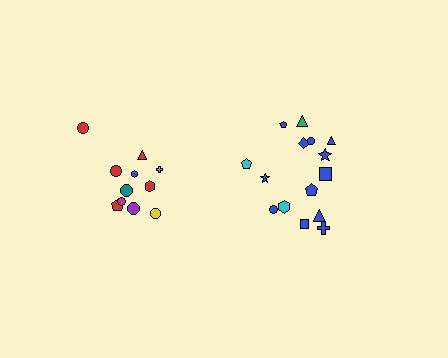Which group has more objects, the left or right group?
The right group.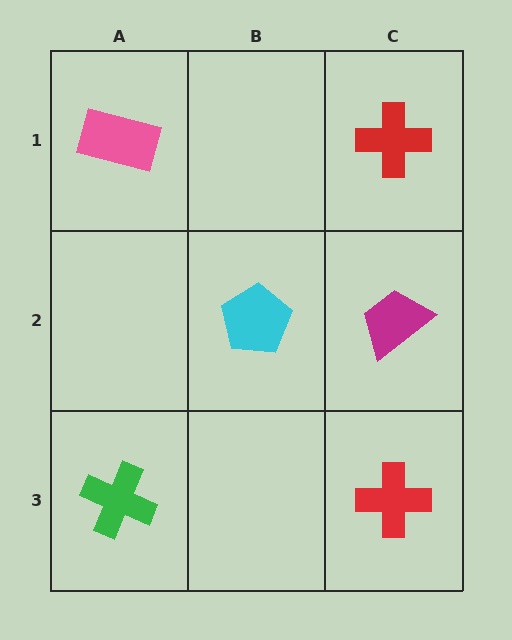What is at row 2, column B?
A cyan pentagon.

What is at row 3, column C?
A red cross.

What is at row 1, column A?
A pink rectangle.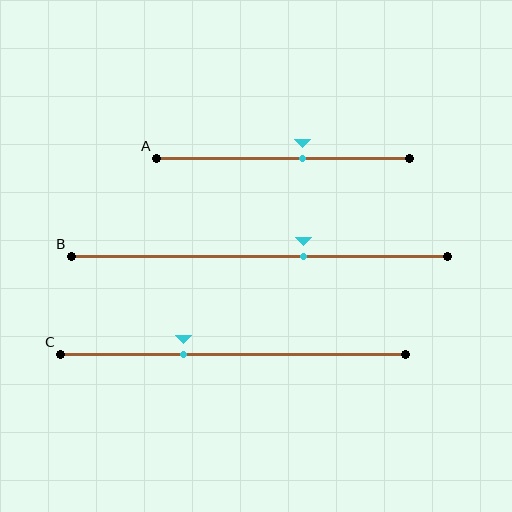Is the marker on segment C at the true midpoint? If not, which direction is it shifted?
No, the marker on segment C is shifted to the left by about 14% of the segment length.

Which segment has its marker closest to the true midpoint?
Segment A has its marker closest to the true midpoint.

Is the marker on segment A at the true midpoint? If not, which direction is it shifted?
No, the marker on segment A is shifted to the right by about 8% of the segment length.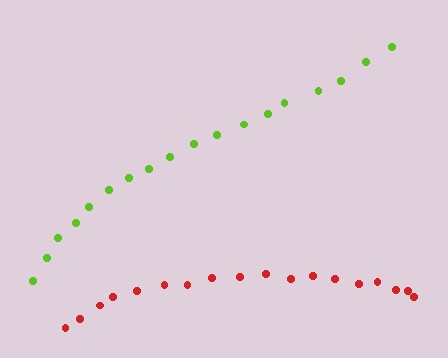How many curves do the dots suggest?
There are 2 distinct paths.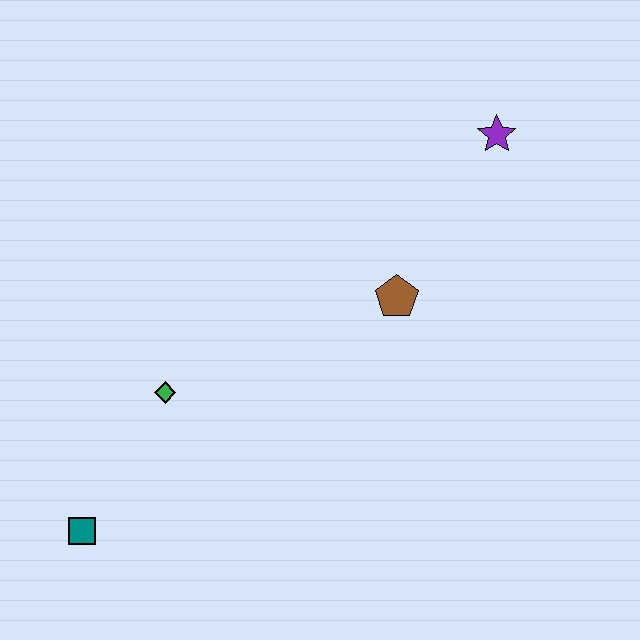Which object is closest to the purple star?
The brown pentagon is closest to the purple star.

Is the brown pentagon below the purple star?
Yes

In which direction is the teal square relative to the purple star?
The teal square is to the left of the purple star.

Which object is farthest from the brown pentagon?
The teal square is farthest from the brown pentagon.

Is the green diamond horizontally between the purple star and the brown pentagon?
No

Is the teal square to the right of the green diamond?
No